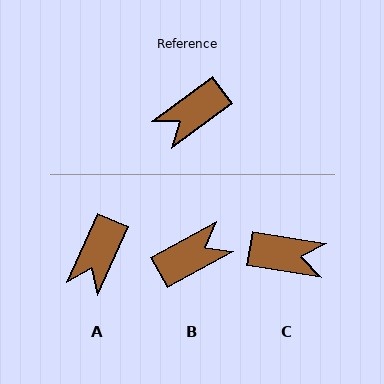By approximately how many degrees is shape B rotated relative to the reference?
Approximately 172 degrees counter-clockwise.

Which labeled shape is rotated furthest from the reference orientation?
B, about 172 degrees away.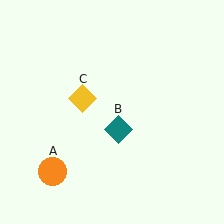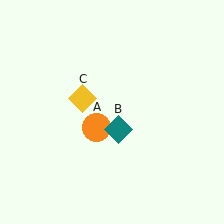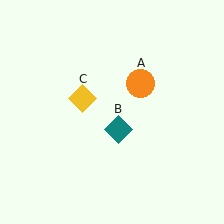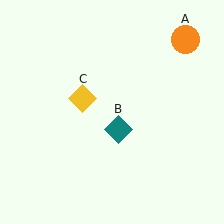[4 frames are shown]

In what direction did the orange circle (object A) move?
The orange circle (object A) moved up and to the right.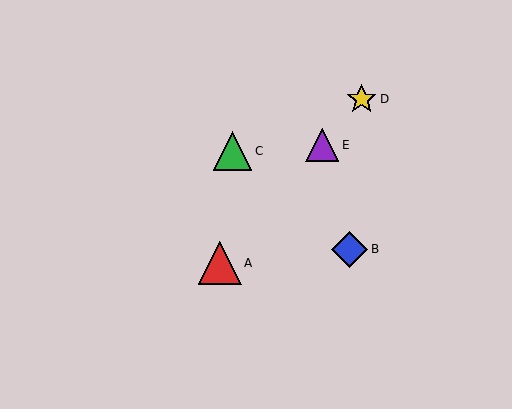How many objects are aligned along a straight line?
3 objects (A, D, E) are aligned along a straight line.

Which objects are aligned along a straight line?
Objects A, D, E are aligned along a straight line.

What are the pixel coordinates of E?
Object E is at (322, 145).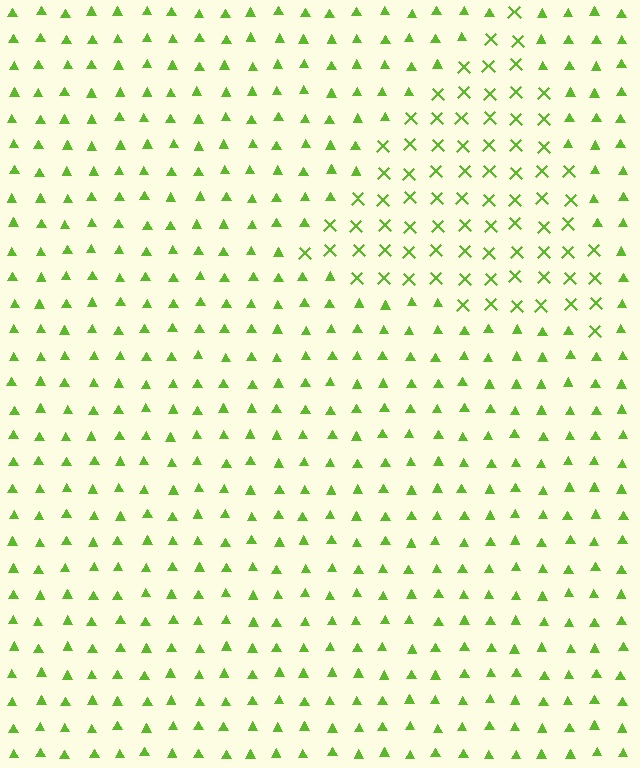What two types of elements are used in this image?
The image uses X marks inside the triangle region and triangles outside it.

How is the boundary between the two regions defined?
The boundary is defined by a change in element shape: X marks inside vs. triangles outside. All elements share the same color and spacing.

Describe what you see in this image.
The image is filled with small lime elements arranged in a uniform grid. A triangle-shaped region contains X marks, while the surrounding area contains triangles. The boundary is defined purely by the change in element shape.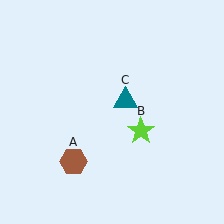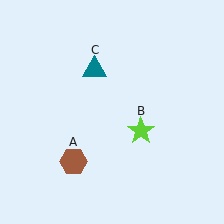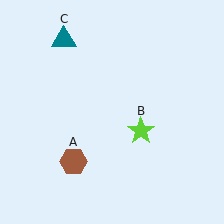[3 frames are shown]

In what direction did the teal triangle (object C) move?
The teal triangle (object C) moved up and to the left.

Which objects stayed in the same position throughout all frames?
Brown hexagon (object A) and lime star (object B) remained stationary.